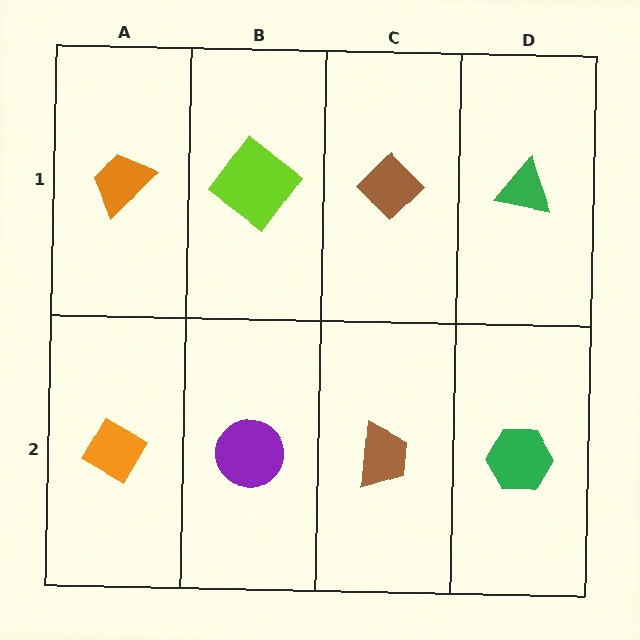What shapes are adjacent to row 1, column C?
A brown trapezoid (row 2, column C), a lime diamond (row 1, column B), a green triangle (row 1, column D).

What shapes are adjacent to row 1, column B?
A purple circle (row 2, column B), an orange trapezoid (row 1, column A), a brown diamond (row 1, column C).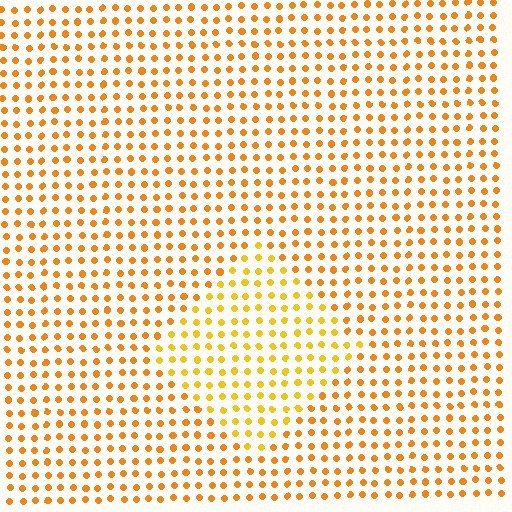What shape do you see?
I see a diamond.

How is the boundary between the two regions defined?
The boundary is defined purely by a slight shift in hue (about 19 degrees). Spacing, size, and orientation are identical on both sides.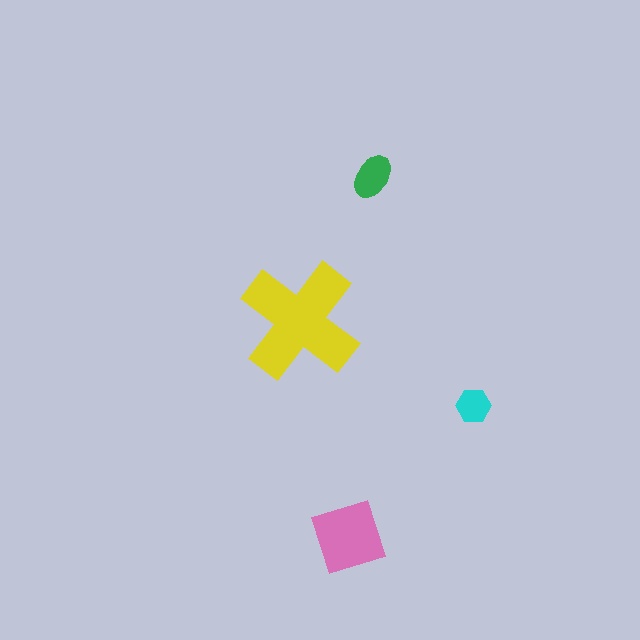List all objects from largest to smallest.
The yellow cross, the pink diamond, the green ellipse, the cyan hexagon.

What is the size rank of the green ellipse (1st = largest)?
3rd.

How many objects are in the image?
There are 4 objects in the image.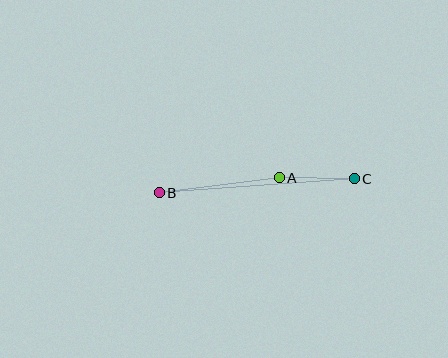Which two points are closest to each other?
Points A and C are closest to each other.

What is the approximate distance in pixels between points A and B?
The distance between A and B is approximately 121 pixels.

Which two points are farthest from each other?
Points B and C are farthest from each other.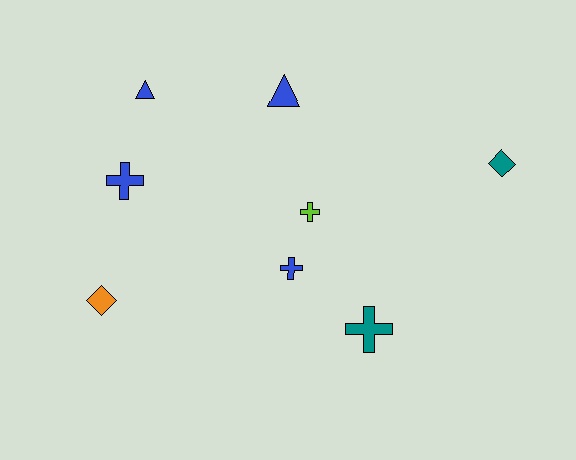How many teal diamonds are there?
There is 1 teal diamond.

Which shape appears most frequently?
Cross, with 4 objects.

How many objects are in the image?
There are 8 objects.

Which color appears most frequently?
Blue, with 4 objects.